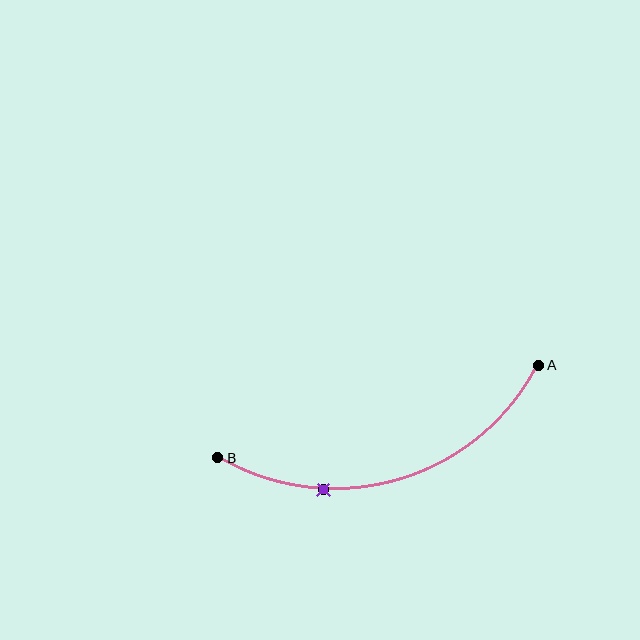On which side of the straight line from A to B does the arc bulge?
The arc bulges below the straight line connecting A and B.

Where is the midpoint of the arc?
The arc midpoint is the point on the curve farthest from the straight line joining A and B. It sits below that line.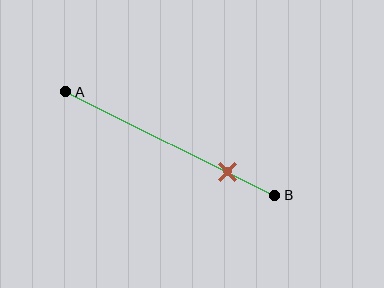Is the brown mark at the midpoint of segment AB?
No, the mark is at about 75% from A, not at the 50% midpoint.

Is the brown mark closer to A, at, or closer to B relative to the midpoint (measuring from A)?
The brown mark is closer to point B than the midpoint of segment AB.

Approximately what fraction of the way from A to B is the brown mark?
The brown mark is approximately 75% of the way from A to B.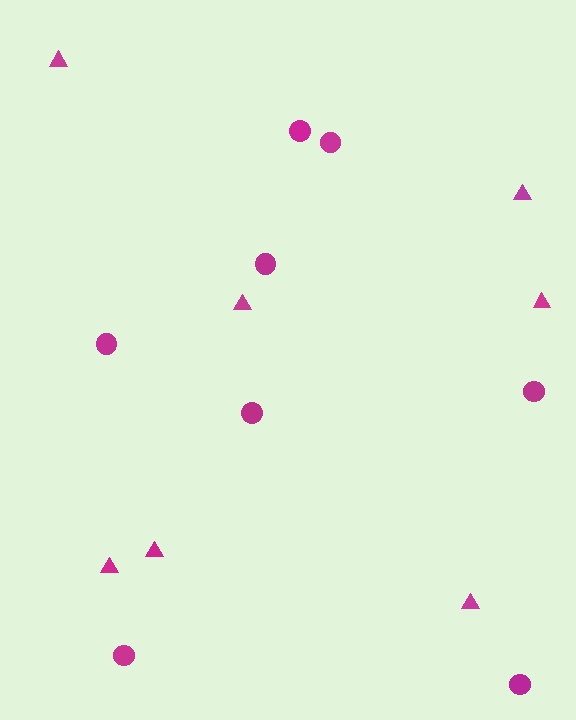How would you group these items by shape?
There are 2 groups: one group of circles (8) and one group of triangles (7).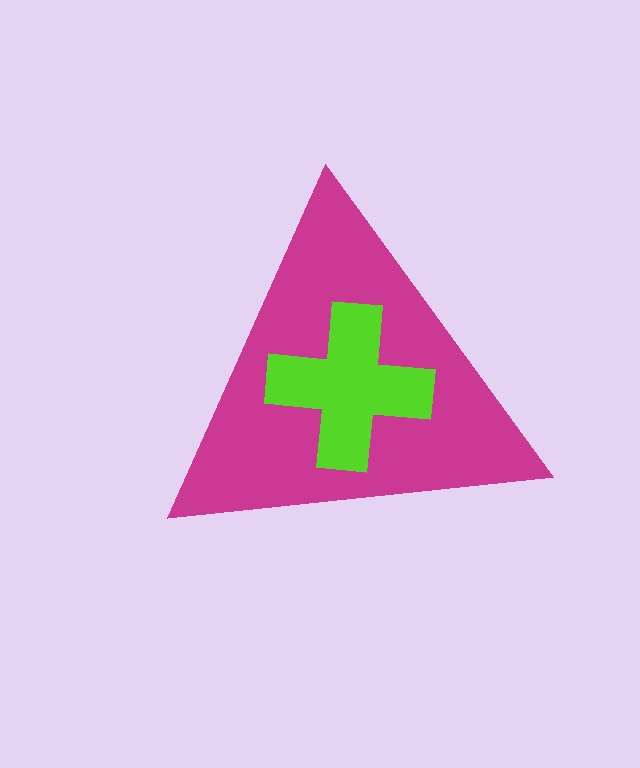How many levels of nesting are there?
2.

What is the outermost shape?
The magenta triangle.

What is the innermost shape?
The lime cross.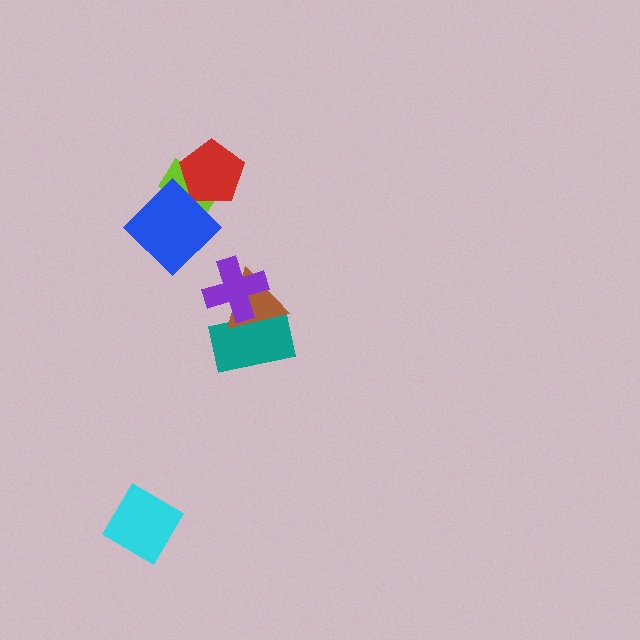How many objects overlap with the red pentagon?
2 objects overlap with the red pentagon.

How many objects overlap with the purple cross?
2 objects overlap with the purple cross.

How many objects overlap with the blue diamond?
2 objects overlap with the blue diamond.